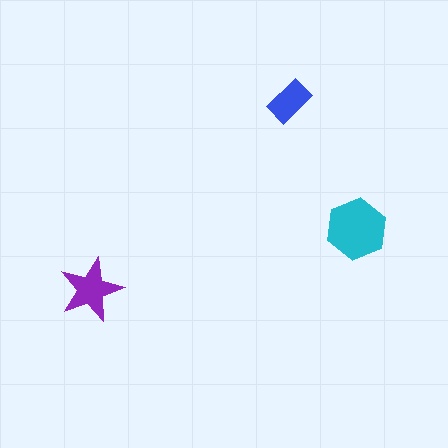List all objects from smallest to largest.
The blue rectangle, the purple star, the cyan hexagon.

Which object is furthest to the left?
The purple star is leftmost.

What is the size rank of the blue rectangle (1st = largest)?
3rd.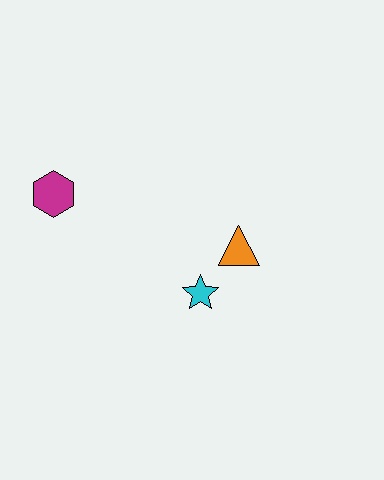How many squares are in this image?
There are no squares.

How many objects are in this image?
There are 3 objects.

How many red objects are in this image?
There are no red objects.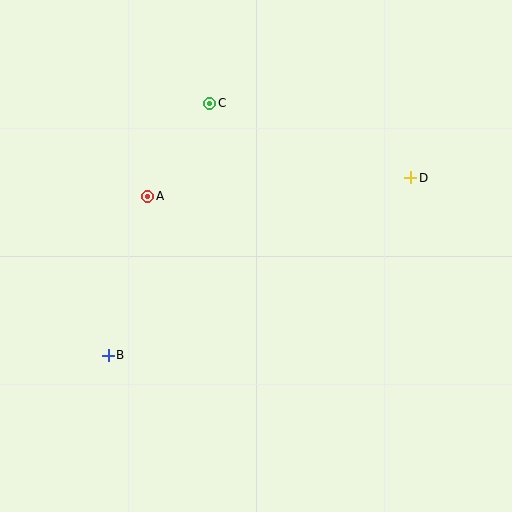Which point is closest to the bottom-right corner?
Point D is closest to the bottom-right corner.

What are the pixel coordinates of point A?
Point A is at (148, 196).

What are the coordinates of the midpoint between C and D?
The midpoint between C and D is at (310, 141).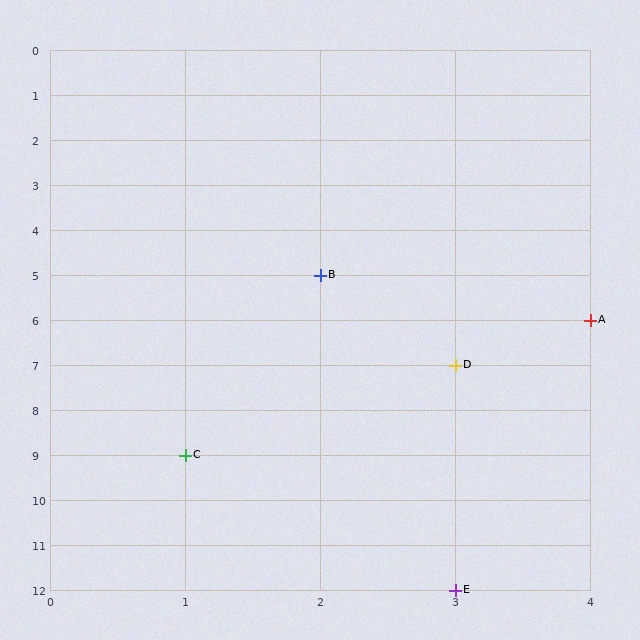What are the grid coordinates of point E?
Point E is at grid coordinates (3, 12).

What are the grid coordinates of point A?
Point A is at grid coordinates (4, 6).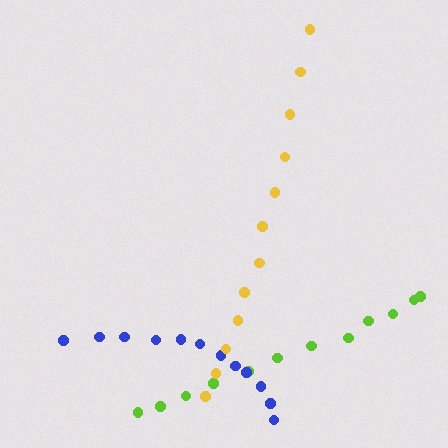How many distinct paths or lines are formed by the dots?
There are 3 distinct paths.